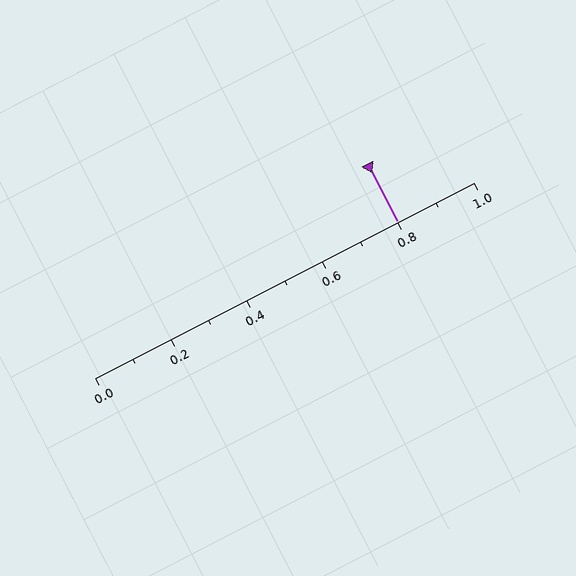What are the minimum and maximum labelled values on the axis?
The axis runs from 0.0 to 1.0.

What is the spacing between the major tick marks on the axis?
The major ticks are spaced 0.2 apart.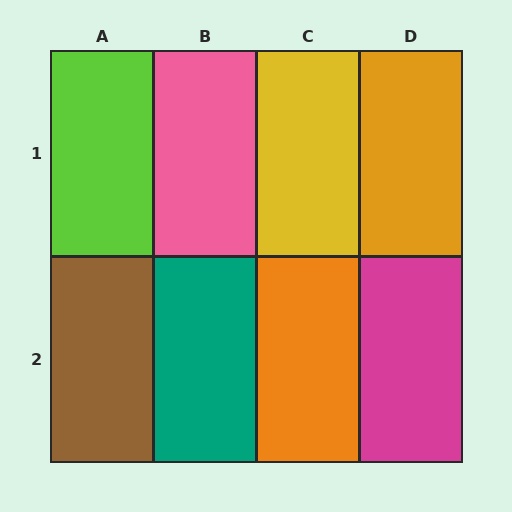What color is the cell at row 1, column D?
Orange.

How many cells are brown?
1 cell is brown.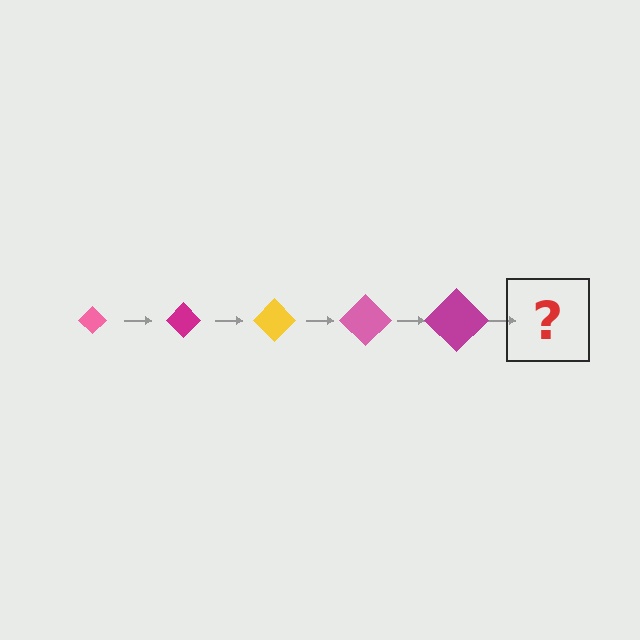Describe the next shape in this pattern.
It should be a yellow diamond, larger than the previous one.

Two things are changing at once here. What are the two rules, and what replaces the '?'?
The two rules are that the diamond grows larger each step and the color cycles through pink, magenta, and yellow. The '?' should be a yellow diamond, larger than the previous one.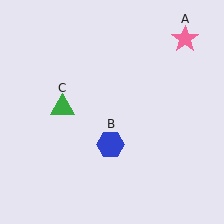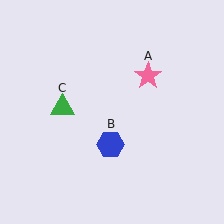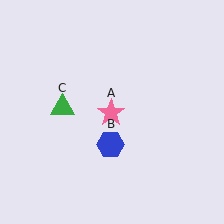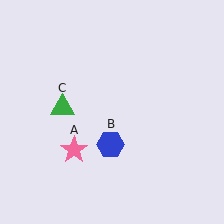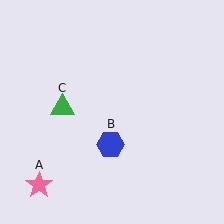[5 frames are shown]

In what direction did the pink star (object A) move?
The pink star (object A) moved down and to the left.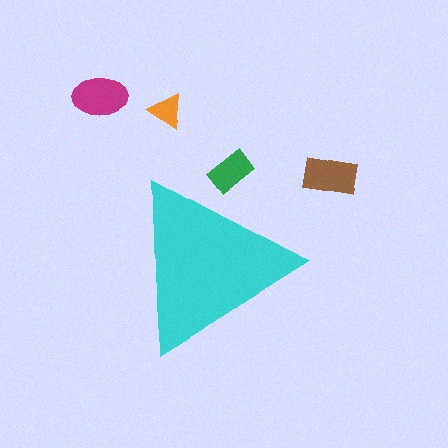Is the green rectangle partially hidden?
Yes, the green rectangle is partially hidden behind the cyan triangle.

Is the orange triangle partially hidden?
No, the orange triangle is fully visible.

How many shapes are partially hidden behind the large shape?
1 shape is partially hidden.